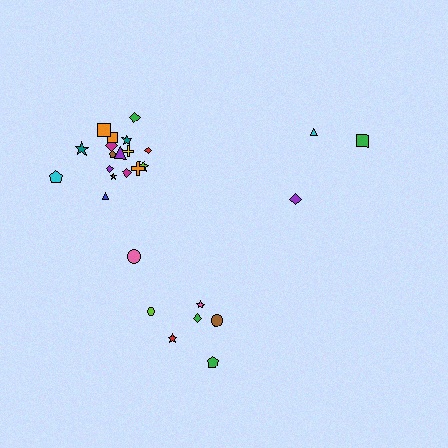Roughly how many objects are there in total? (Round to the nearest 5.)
Roughly 25 objects in total.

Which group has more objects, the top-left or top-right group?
The top-left group.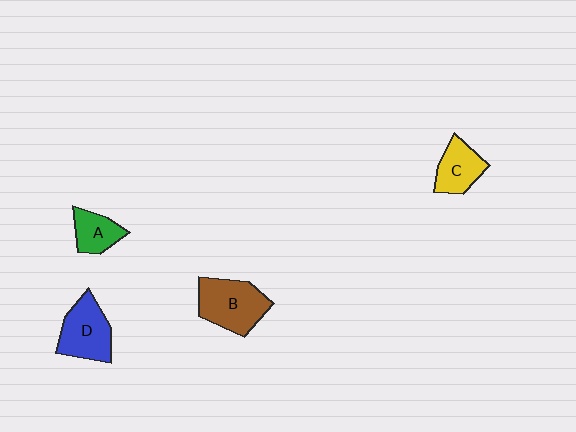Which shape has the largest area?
Shape B (brown).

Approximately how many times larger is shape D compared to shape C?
Approximately 1.3 times.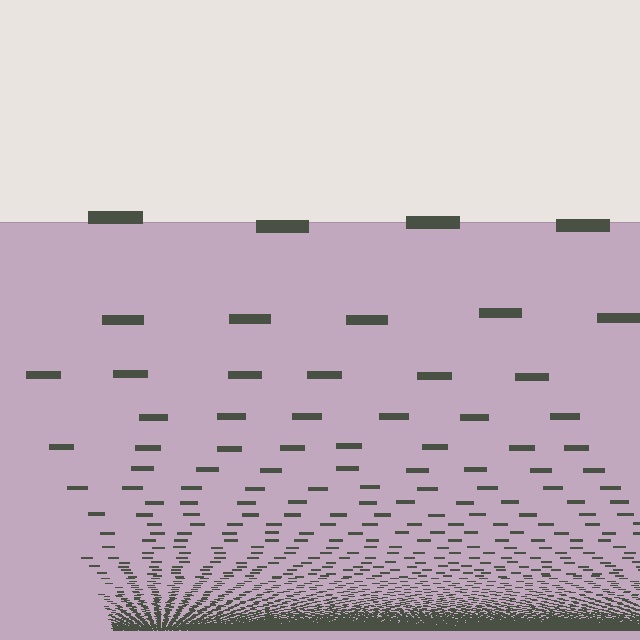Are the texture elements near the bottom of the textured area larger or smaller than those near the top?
Smaller. The gradient is inverted — elements near the bottom are smaller and denser.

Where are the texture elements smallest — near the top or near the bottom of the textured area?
Near the bottom.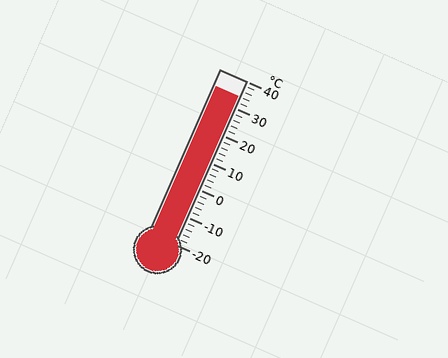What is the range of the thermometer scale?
The thermometer scale ranges from -20°C to 40°C.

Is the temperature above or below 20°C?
The temperature is above 20°C.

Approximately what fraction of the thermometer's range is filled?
The thermometer is filled to approximately 90% of its range.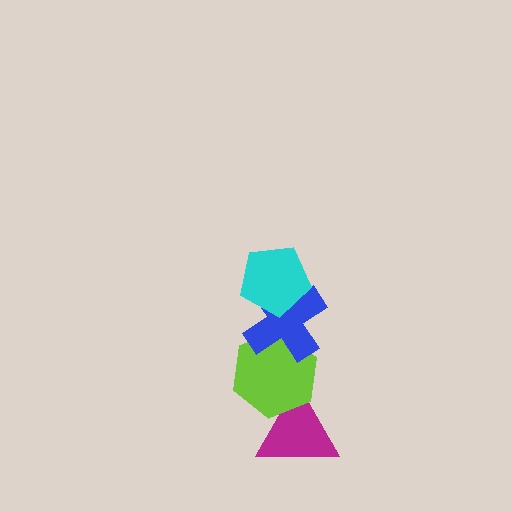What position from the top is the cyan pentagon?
The cyan pentagon is 1st from the top.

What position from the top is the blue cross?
The blue cross is 2nd from the top.